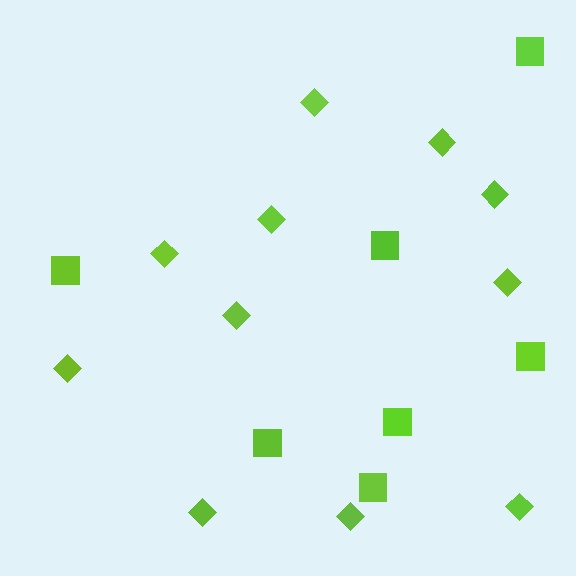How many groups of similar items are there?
There are 2 groups: one group of squares (7) and one group of diamonds (11).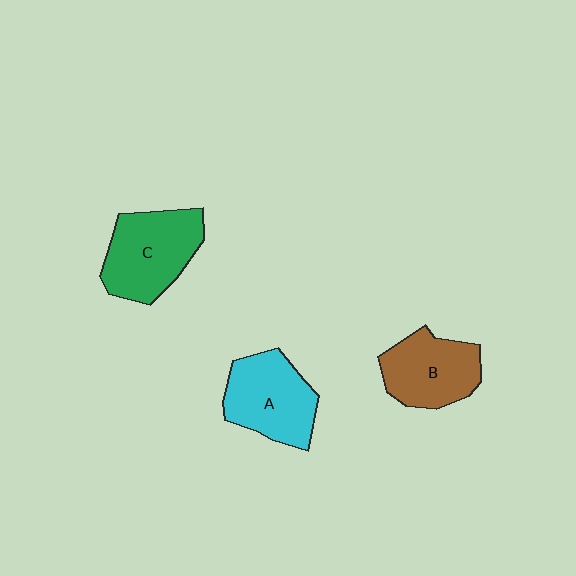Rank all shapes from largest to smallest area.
From largest to smallest: C (green), A (cyan), B (brown).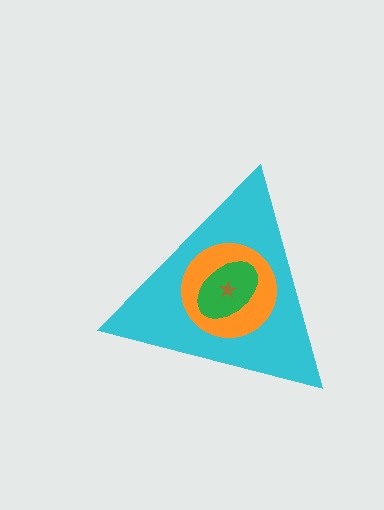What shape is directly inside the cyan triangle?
The orange circle.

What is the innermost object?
The brown star.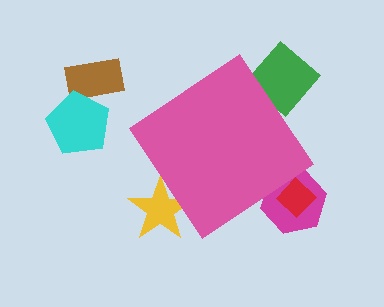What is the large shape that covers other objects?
A pink diamond.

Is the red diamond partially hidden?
Yes, the red diamond is partially hidden behind the pink diamond.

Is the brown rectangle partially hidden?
No, the brown rectangle is fully visible.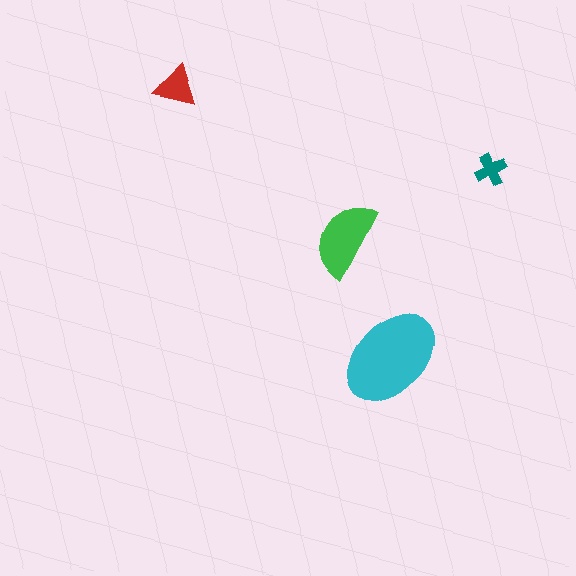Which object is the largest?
The cyan ellipse.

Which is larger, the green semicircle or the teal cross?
The green semicircle.